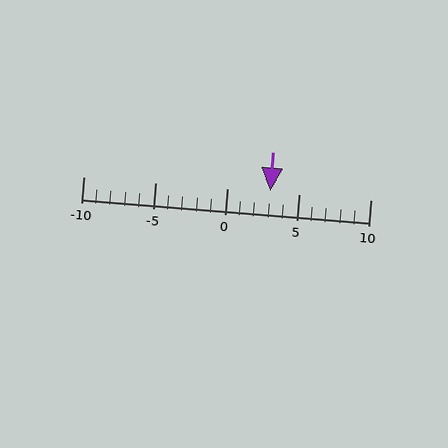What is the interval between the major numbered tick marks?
The major tick marks are spaced 5 units apart.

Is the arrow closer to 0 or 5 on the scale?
The arrow is closer to 5.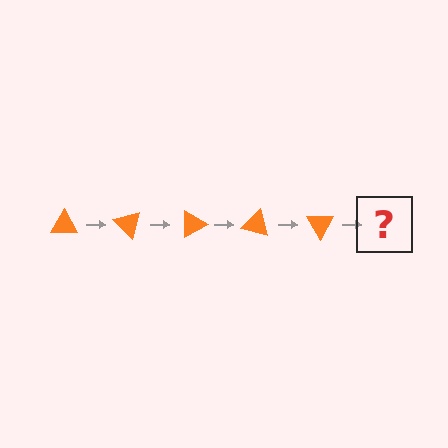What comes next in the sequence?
The next element should be an orange triangle rotated 225 degrees.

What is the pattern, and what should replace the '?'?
The pattern is that the triangle rotates 45 degrees each step. The '?' should be an orange triangle rotated 225 degrees.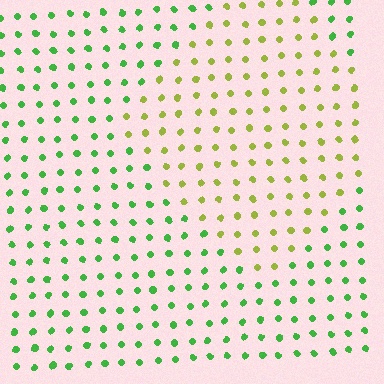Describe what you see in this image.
The image is filled with small green elements in a uniform arrangement. A diamond-shaped region is visible where the elements are tinted to a slightly different hue, forming a subtle color boundary.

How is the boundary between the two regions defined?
The boundary is defined purely by a slight shift in hue (about 46 degrees). Spacing, size, and orientation are identical on both sides.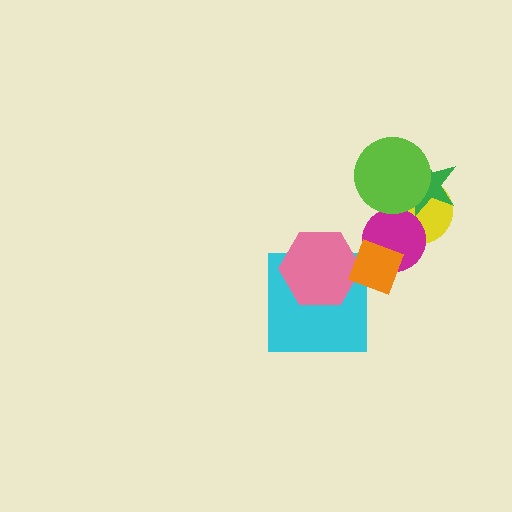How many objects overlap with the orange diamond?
3 objects overlap with the orange diamond.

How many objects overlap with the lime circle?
2 objects overlap with the lime circle.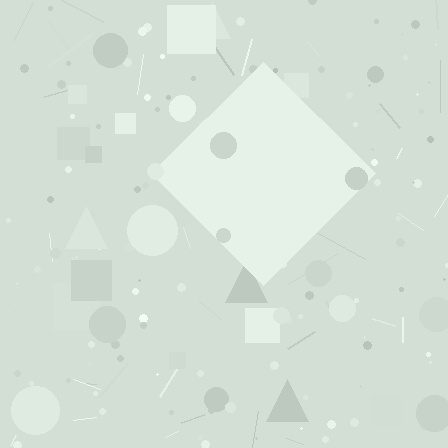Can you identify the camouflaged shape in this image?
The camouflaged shape is a diamond.